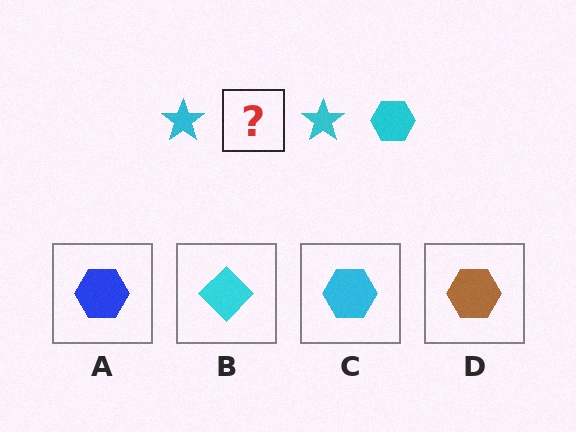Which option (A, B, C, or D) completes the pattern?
C.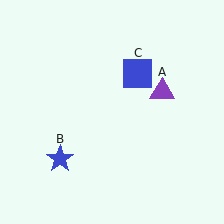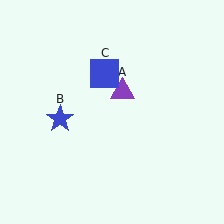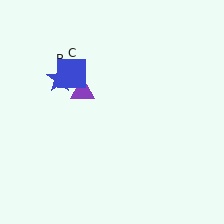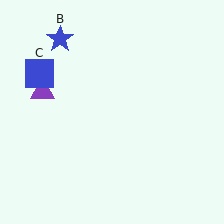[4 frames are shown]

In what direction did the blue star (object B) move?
The blue star (object B) moved up.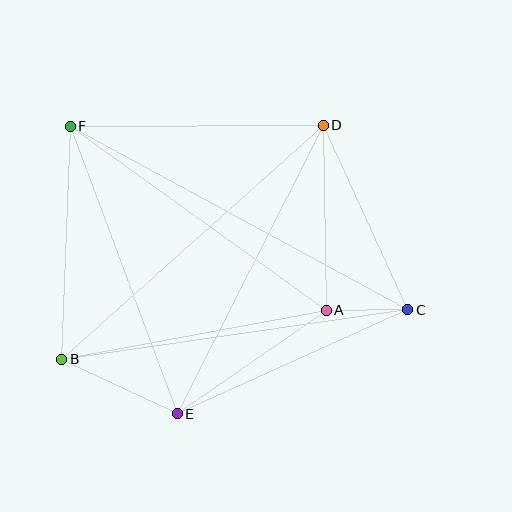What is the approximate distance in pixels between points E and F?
The distance between E and F is approximately 307 pixels.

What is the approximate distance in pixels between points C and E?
The distance between C and E is approximately 253 pixels.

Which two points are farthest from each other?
Points C and F are farthest from each other.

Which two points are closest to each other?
Points A and C are closest to each other.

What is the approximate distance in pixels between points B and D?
The distance between B and D is approximately 351 pixels.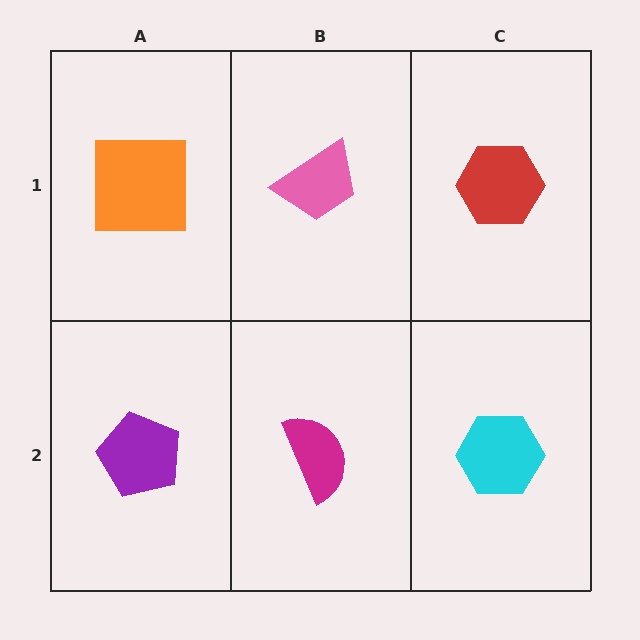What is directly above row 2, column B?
A pink trapezoid.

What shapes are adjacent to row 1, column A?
A purple pentagon (row 2, column A), a pink trapezoid (row 1, column B).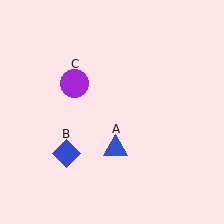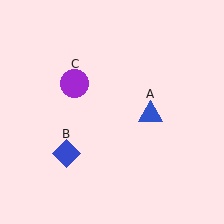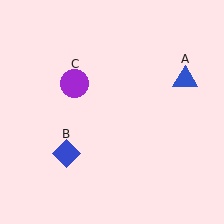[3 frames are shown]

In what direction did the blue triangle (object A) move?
The blue triangle (object A) moved up and to the right.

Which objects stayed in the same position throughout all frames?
Blue diamond (object B) and purple circle (object C) remained stationary.